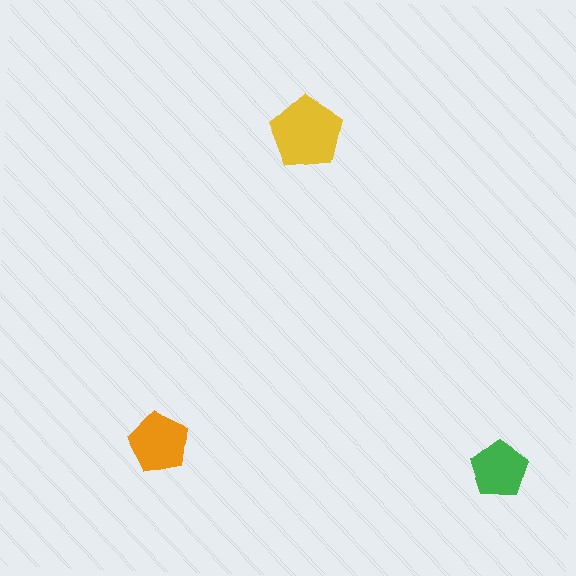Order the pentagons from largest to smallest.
the yellow one, the orange one, the green one.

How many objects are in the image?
There are 3 objects in the image.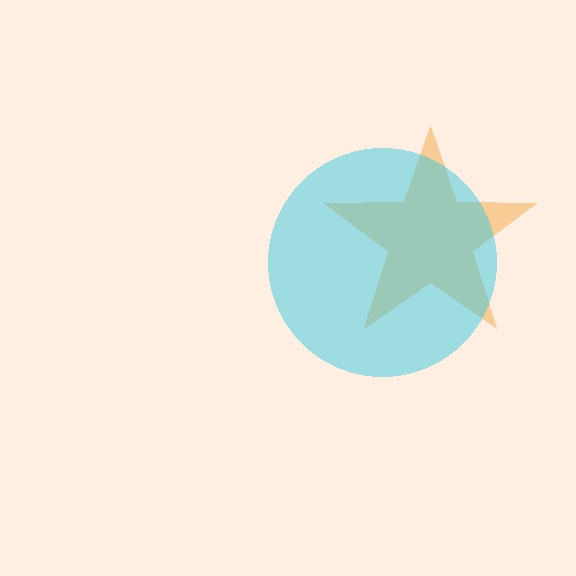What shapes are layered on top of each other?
The layered shapes are: an orange star, a cyan circle.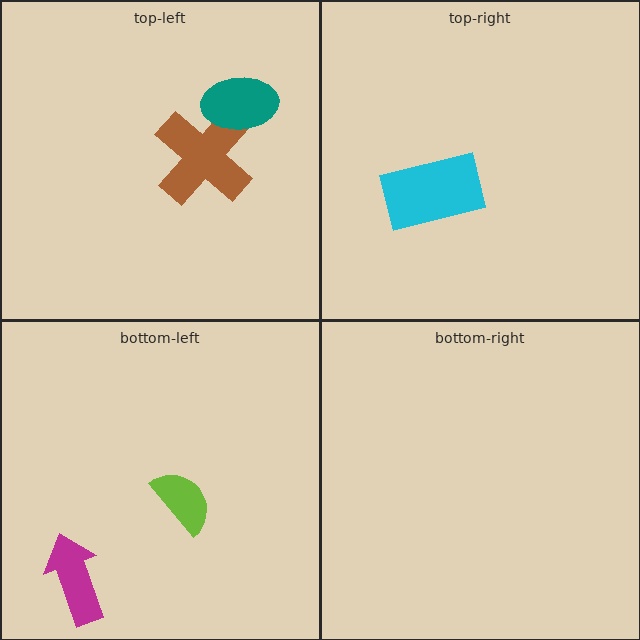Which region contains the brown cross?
The top-left region.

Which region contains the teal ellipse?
The top-left region.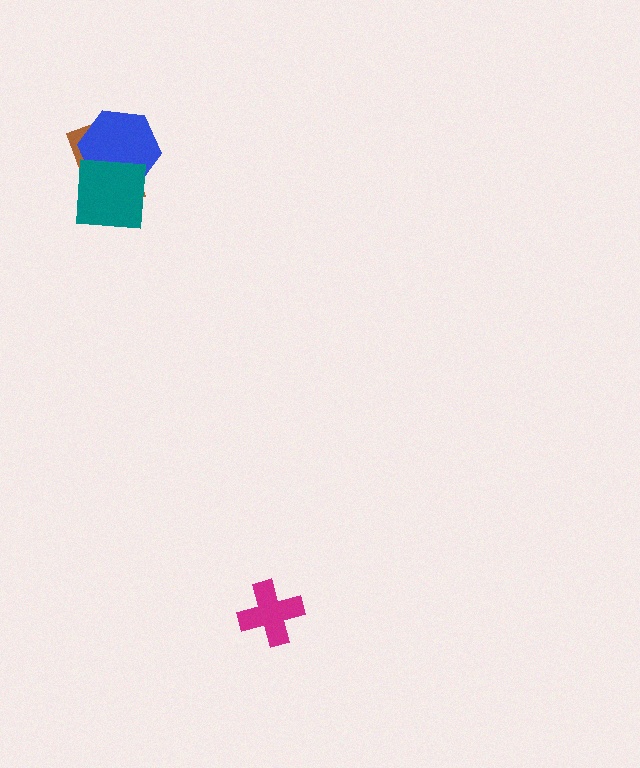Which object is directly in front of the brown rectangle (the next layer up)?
The blue hexagon is directly in front of the brown rectangle.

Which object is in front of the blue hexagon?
The teal square is in front of the blue hexagon.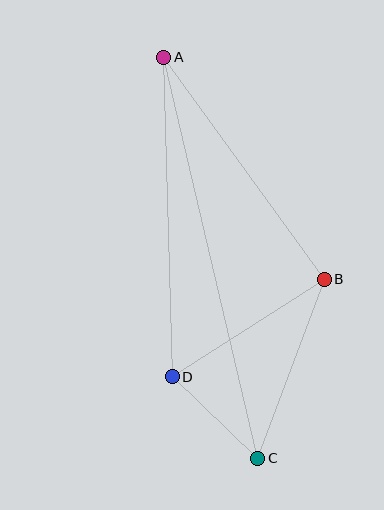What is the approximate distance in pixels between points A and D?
The distance between A and D is approximately 320 pixels.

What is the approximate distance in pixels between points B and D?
The distance between B and D is approximately 180 pixels.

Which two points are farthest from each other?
Points A and C are farthest from each other.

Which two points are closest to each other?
Points C and D are closest to each other.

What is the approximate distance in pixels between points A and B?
The distance between A and B is approximately 274 pixels.